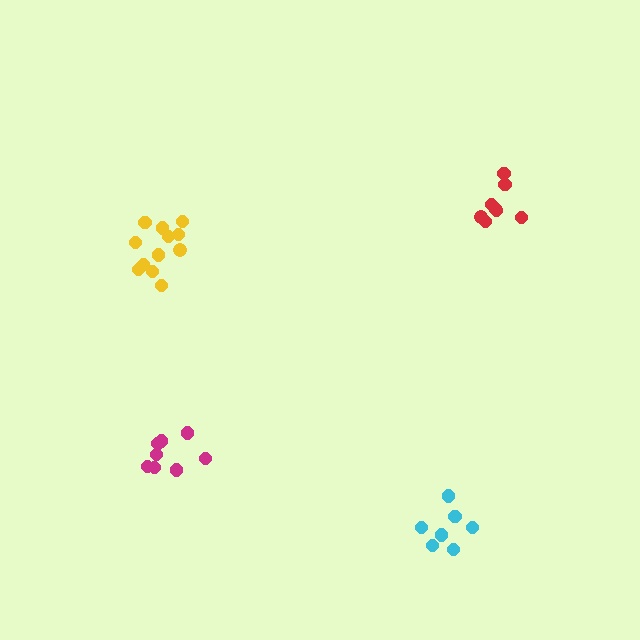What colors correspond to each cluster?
The clusters are colored: red, magenta, yellow, cyan.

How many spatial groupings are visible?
There are 4 spatial groupings.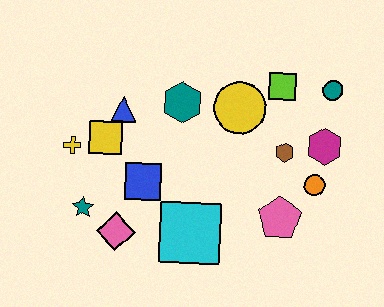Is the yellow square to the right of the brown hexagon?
No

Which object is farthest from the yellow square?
The teal circle is farthest from the yellow square.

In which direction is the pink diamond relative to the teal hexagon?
The pink diamond is below the teal hexagon.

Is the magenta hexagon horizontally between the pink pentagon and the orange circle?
No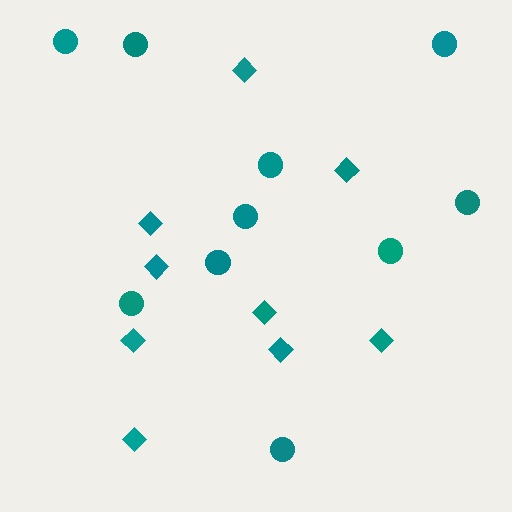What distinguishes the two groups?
There are 2 groups: one group of diamonds (9) and one group of circles (10).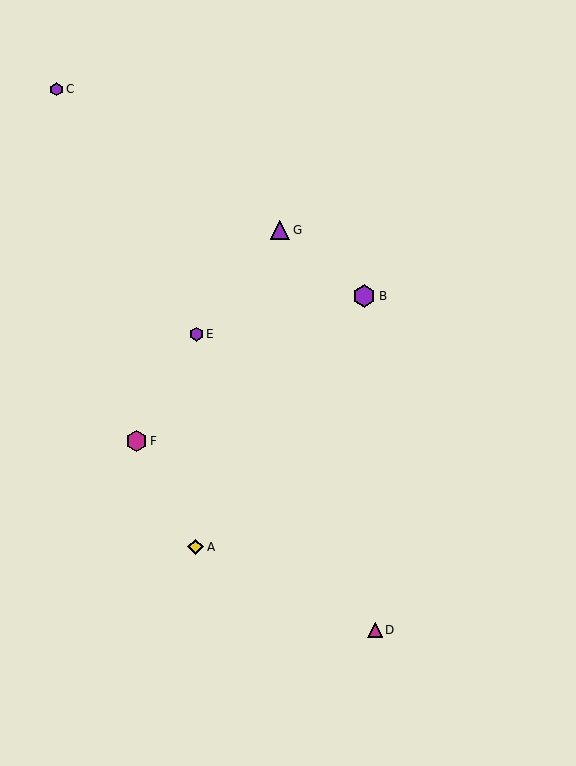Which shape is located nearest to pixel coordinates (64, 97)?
The purple hexagon (labeled C) at (56, 89) is nearest to that location.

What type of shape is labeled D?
Shape D is a magenta triangle.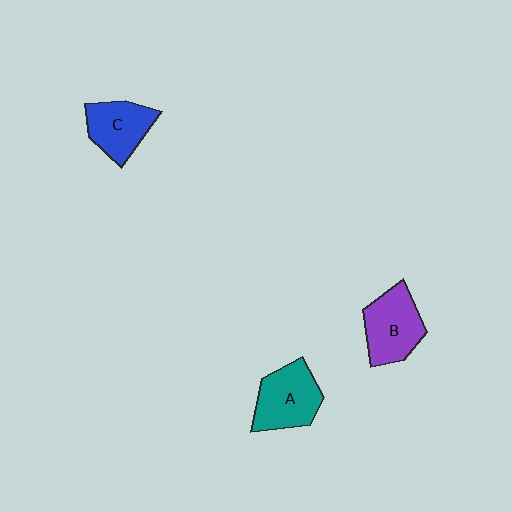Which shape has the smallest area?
Shape C (blue).